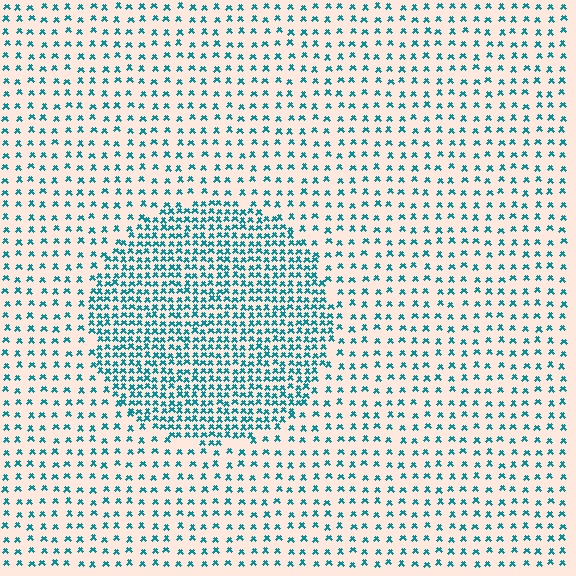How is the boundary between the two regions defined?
The boundary is defined by a change in element density (approximately 2.4x ratio). All elements are the same color, size, and shape.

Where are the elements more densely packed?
The elements are more densely packed inside the circle boundary.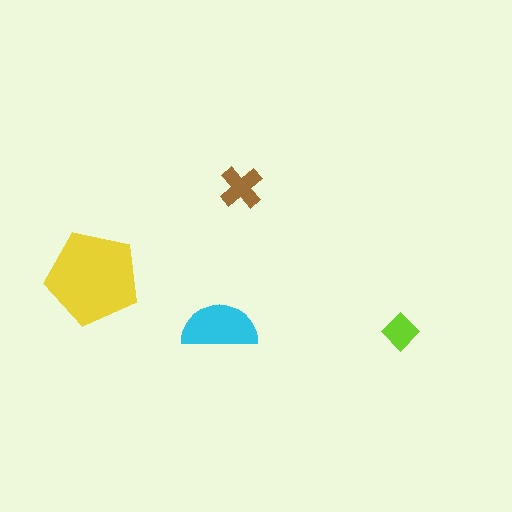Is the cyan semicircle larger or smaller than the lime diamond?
Larger.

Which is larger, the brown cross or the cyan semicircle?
The cyan semicircle.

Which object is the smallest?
The lime diamond.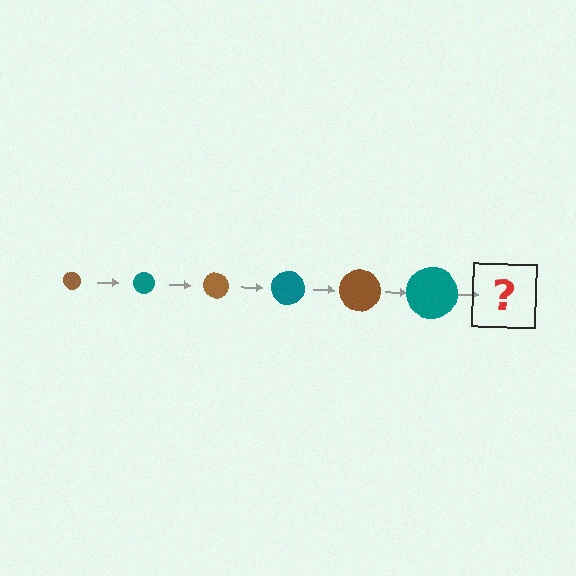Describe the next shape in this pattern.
It should be a brown circle, larger than the previous one.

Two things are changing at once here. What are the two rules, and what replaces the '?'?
The two rules are that the circle grows larger each step and the color cycles through brown and teal. The '?' should be a brown circle, larger than the previous one.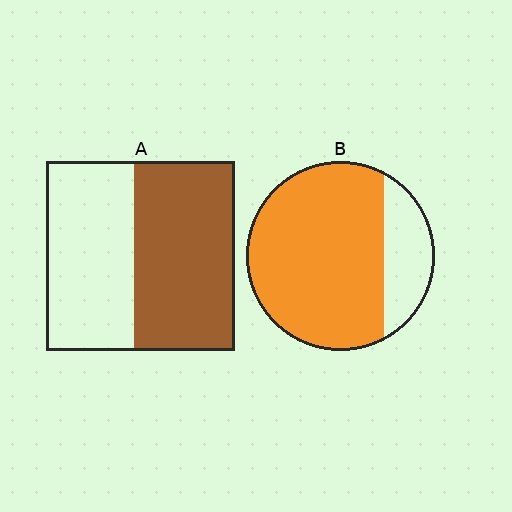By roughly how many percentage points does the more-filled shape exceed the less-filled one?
By roughly 25 percentage points (B over A).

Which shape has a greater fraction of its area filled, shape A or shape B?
Shape B.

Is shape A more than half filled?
Roughly half.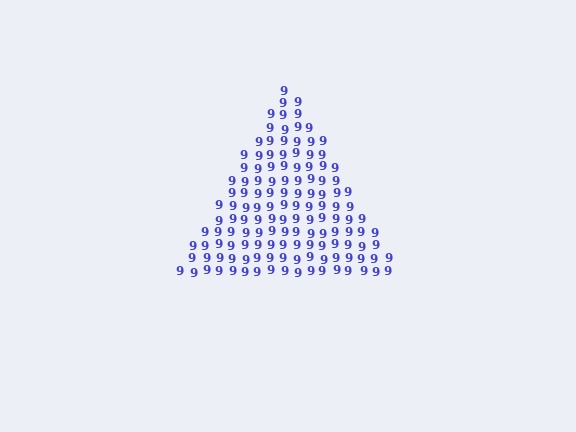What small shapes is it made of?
It is made of small digit 9's.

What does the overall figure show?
The overall figure shows a triangle.